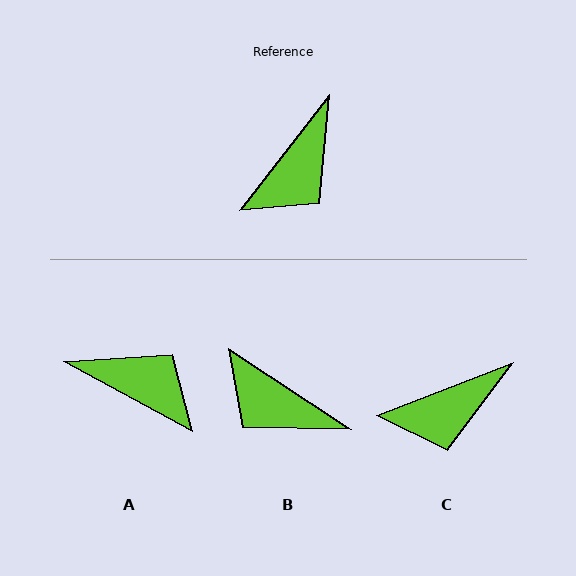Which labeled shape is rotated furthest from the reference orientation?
A, about 99 degrees away.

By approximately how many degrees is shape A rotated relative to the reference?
Approximately 99 degrees counter-clockwise.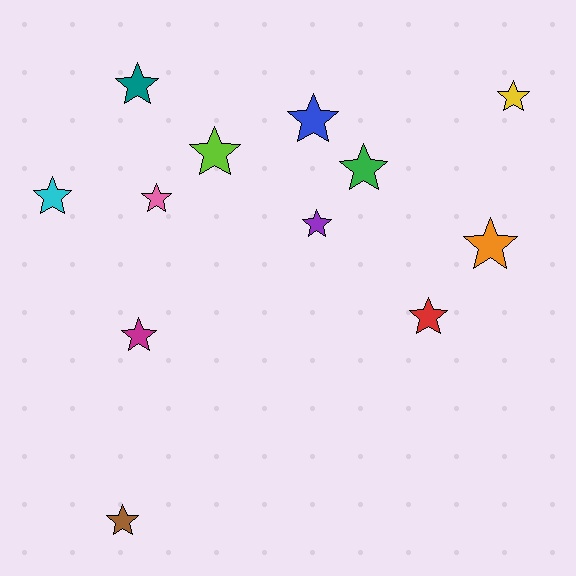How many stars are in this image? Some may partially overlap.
There are 12 stars.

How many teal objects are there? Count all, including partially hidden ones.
There is 1 teal object.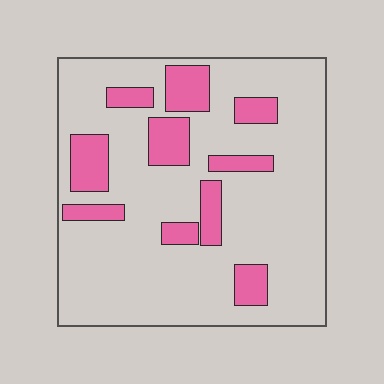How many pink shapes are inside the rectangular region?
10.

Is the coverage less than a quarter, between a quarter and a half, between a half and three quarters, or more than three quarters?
Less than a quarter.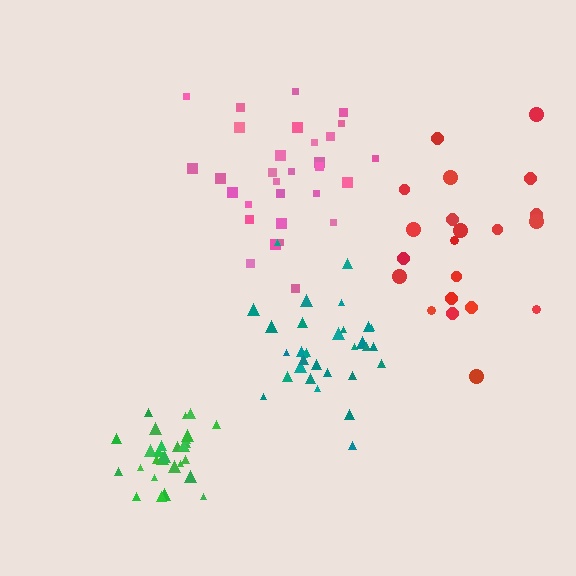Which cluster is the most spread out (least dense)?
Red.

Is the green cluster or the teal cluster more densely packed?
Green.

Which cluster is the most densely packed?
Green.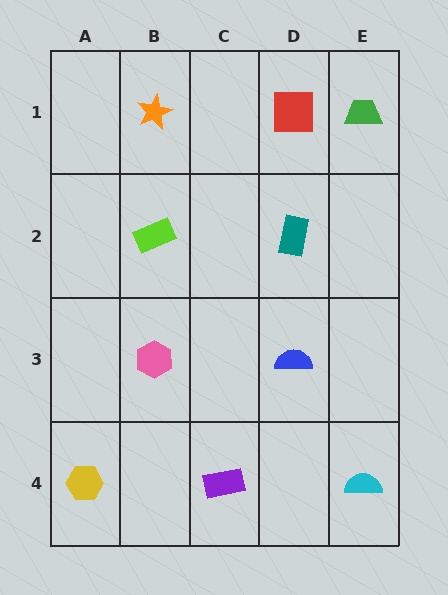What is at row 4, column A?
A yellow hexagon.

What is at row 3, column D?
A blue semicircle.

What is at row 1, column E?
A green trapezoid.